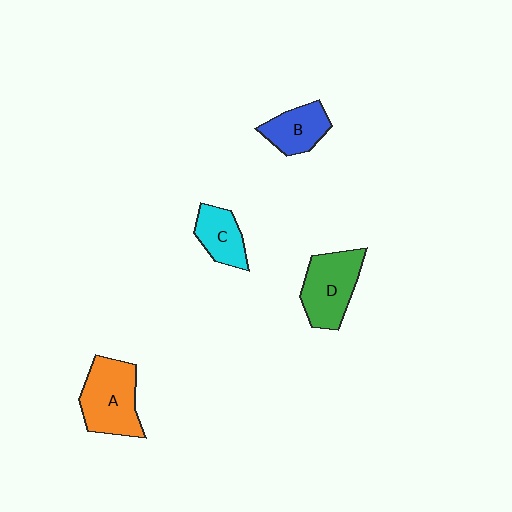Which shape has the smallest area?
Shape C (cyan).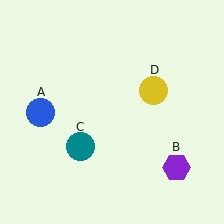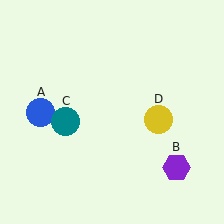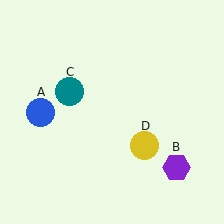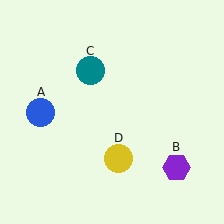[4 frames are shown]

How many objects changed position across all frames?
2 objects changed position: teal circle (object C), yellow circle (object D).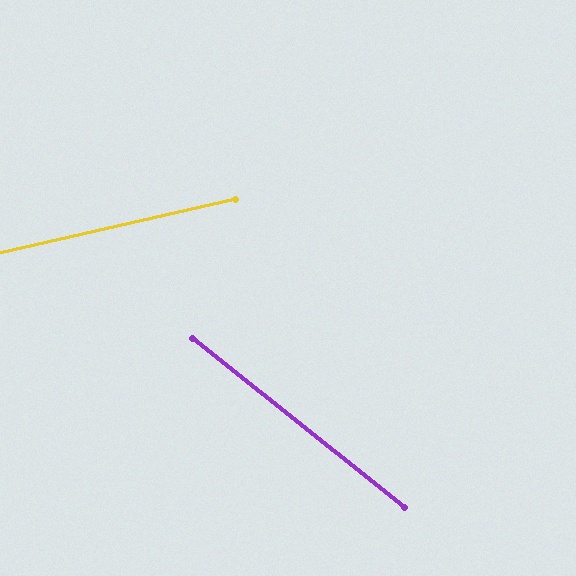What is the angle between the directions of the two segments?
Approximately 51 degrees.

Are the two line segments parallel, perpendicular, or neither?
Neither parallel nor perpendicular — they differ by about 51°.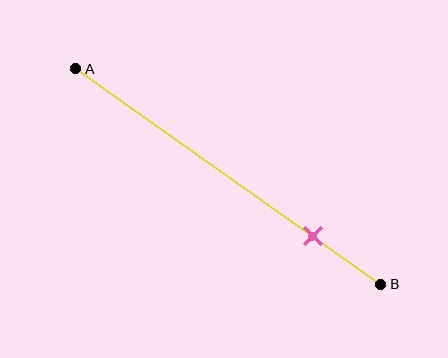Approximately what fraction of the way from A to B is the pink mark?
The pink mark is approximately 80% of the way from A to B.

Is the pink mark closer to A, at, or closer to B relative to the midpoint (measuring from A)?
The pink mark is closer to point B than the midpoint of segment AB.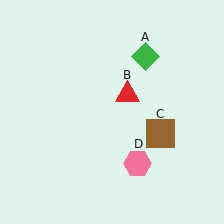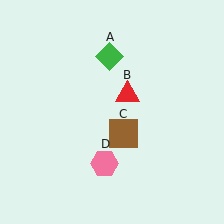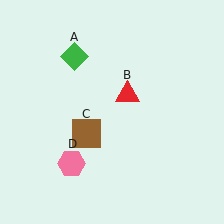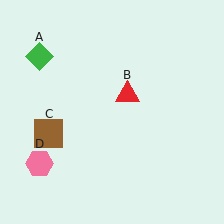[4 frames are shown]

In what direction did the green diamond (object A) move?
The green diamond (object A) moved left.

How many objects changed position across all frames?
3 objects changed position: green diamond (object A), brown square (object C), pink hexagon (object D).